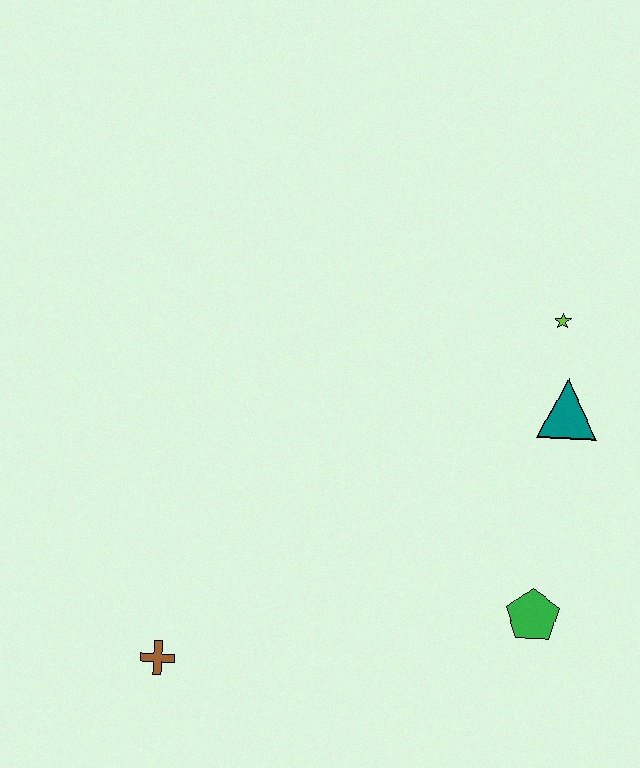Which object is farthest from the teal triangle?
The brown cross is farthest from the teal triangle.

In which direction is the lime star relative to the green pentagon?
The lime star is above the green pentagon.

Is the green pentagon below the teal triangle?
Yes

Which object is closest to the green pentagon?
The teal triangle is closest to the green pentagon.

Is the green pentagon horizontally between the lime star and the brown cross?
Yes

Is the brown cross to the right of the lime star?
No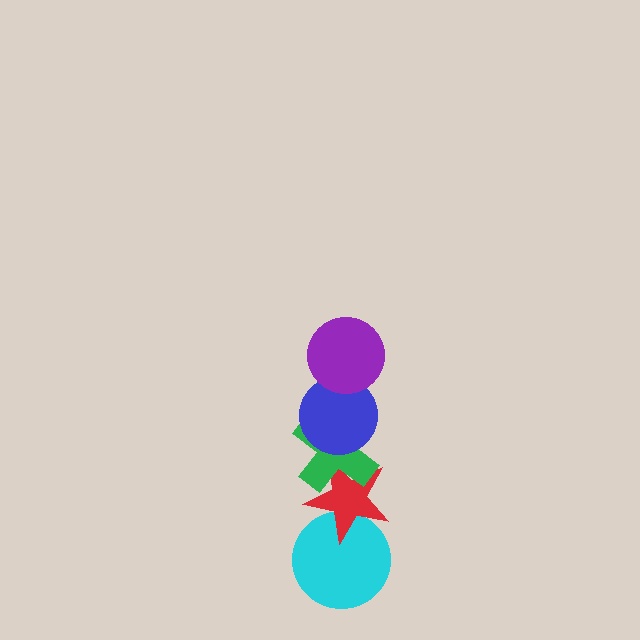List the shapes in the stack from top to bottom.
From top to bottom: the purple circle, the blue circle, the green cross, the red star, the cyan circle.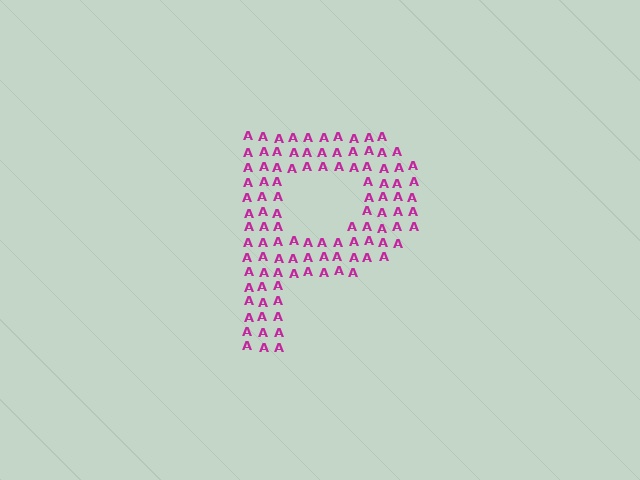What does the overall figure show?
The overall figure shows the letter P.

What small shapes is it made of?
It is made of small letter A's.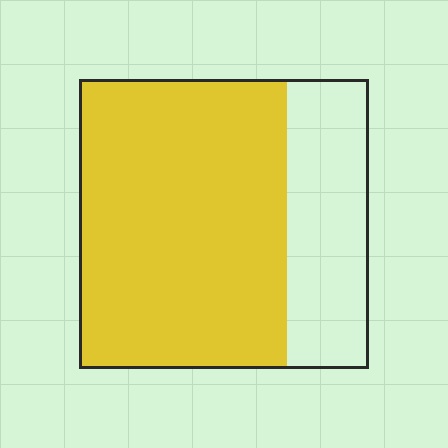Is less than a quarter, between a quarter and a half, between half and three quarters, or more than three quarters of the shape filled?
Between half and three quarters.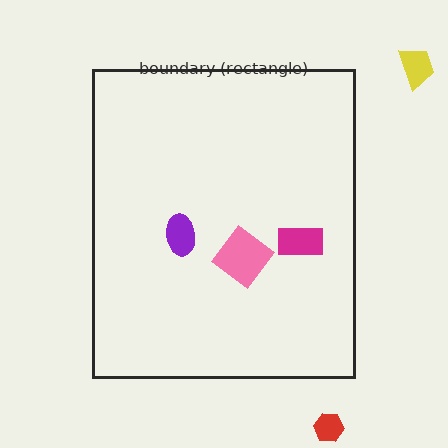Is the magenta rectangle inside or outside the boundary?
Inside.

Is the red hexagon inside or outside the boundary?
Outside.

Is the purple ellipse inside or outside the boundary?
Inside.